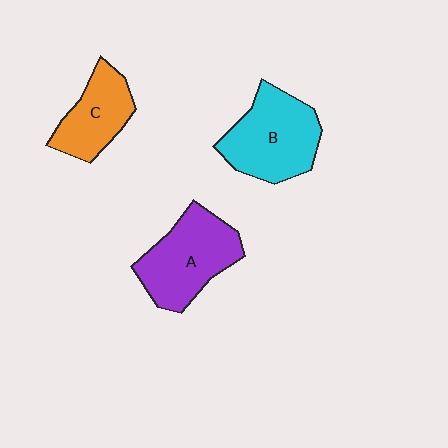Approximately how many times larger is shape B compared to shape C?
Approximately 1.4 times.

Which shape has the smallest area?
Shape C (orange).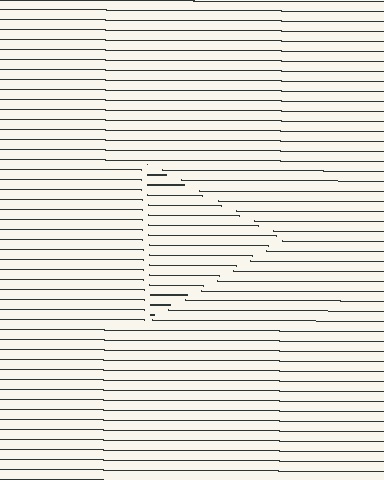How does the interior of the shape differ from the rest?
The interior of the shape contains the same grating, shifted by half a period — the contour is defined by the phase discontinuity where line-ends from the inner and outer gratings abut.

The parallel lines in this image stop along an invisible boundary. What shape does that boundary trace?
An illusory triangle. The interior of the shape contains the same grating, shifted by half a period — the contour is defined by the phase discontinuity where line-ends from the inner and outer gratings abut.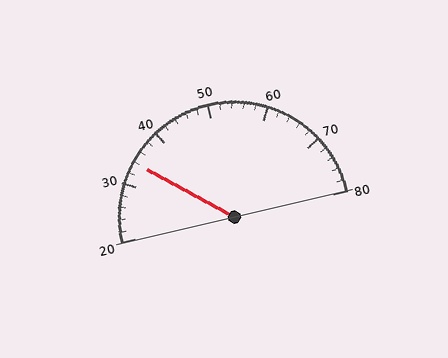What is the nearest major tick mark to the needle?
The nearest major tick mark is 30.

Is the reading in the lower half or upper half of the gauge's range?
The reading is in the lower half of the range (20 to 80).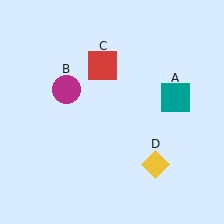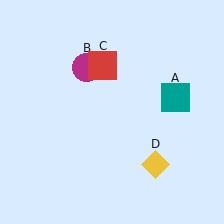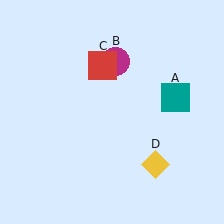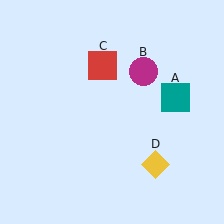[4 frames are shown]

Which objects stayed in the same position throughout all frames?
Teal square (object A) and red square (object C) and yellow diamond (object D) remained stationary.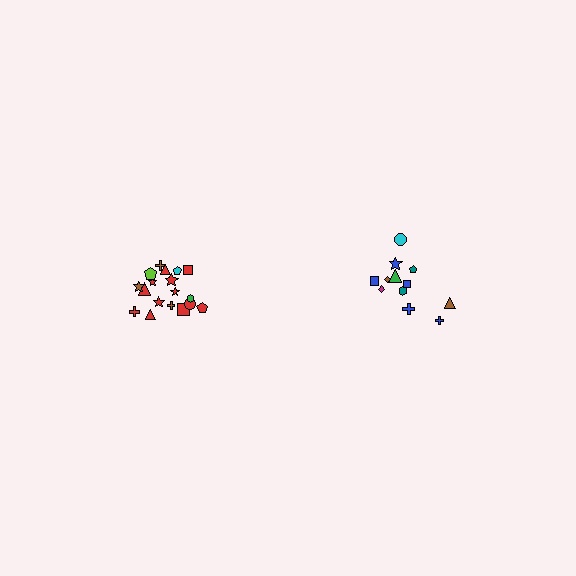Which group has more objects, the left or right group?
The left group.